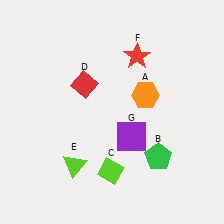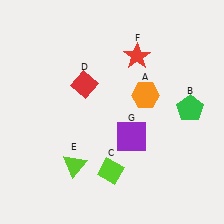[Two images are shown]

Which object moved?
The green pentagon (B) moved up.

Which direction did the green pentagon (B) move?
The green pentagon (B) moved up.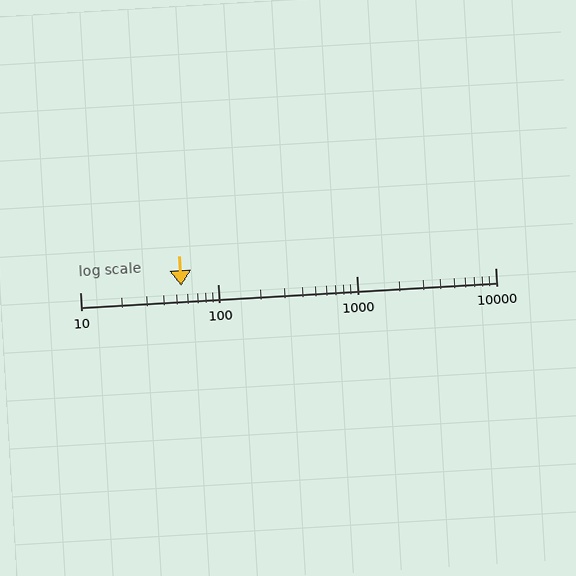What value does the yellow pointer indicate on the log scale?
The pointer indicates approximately 54.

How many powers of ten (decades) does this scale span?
The scale spans 3 decades, from 10 to 10000.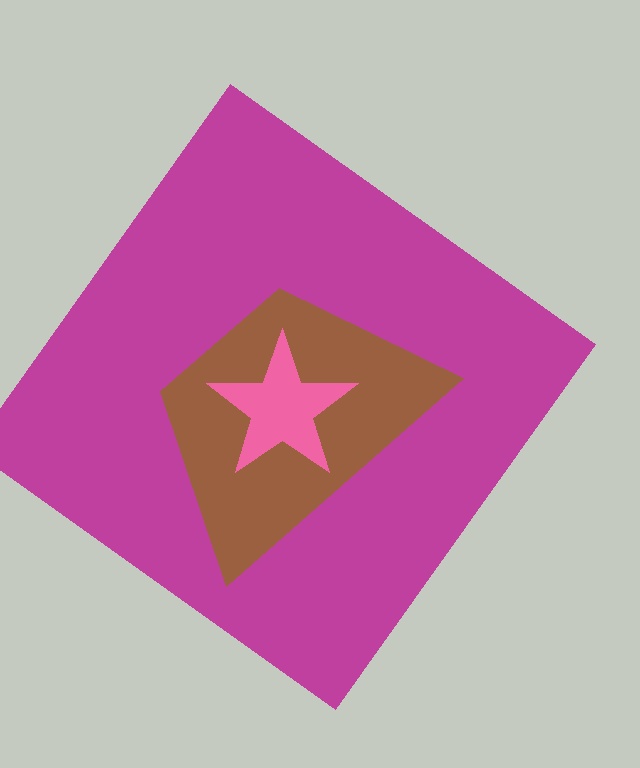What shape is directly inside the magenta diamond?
The brown trapezoid.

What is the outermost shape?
The magenta diamond.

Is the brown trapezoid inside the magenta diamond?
Yes.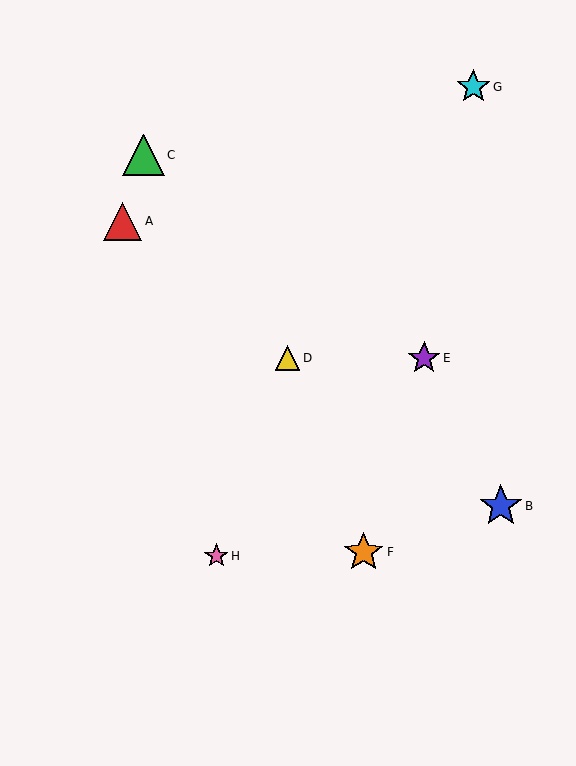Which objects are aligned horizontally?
Objects D, E are aligned horizontally.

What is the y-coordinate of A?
Object A is at y≈221.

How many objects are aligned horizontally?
2 objects (D, E) are aligned horizontally.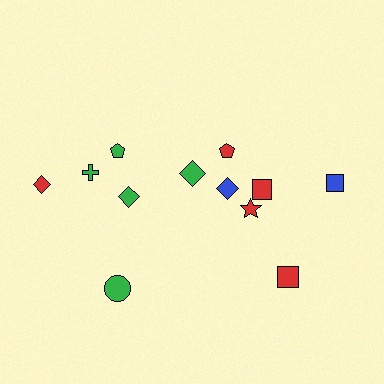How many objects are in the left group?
There are 5 objects.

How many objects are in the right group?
There are 7 objects.